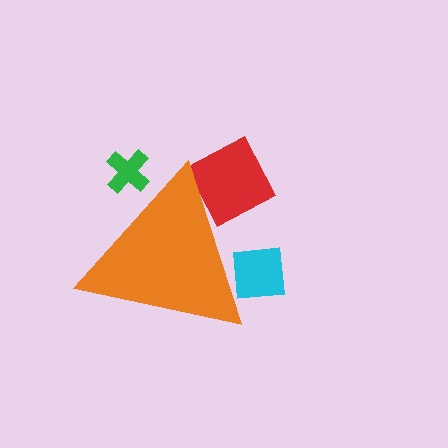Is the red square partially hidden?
Yes, the red square is partially hidden behind the orange triangle.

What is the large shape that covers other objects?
An orange triangle.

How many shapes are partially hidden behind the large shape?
3 shapes are partially hidden.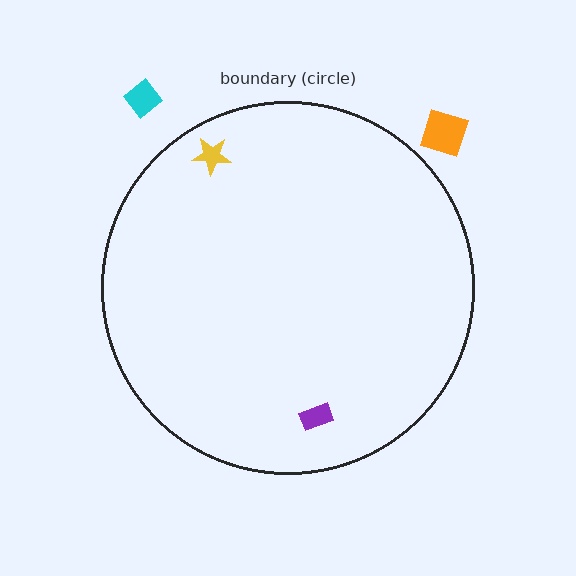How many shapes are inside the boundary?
2 inside, 2 outside.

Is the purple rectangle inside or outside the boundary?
Inside.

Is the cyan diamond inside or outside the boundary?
Outside.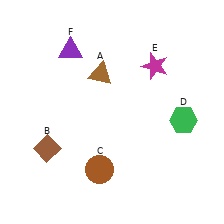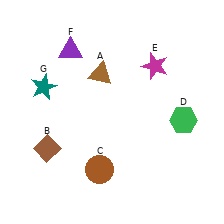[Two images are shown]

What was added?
A teal star (G) was added in Image 2.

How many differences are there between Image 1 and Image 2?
There is 1 difference between the two images.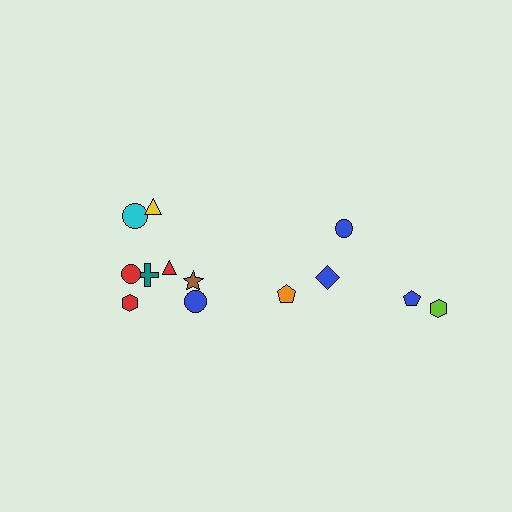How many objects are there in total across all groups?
There are 13 objects.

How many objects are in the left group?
There are 8 objects.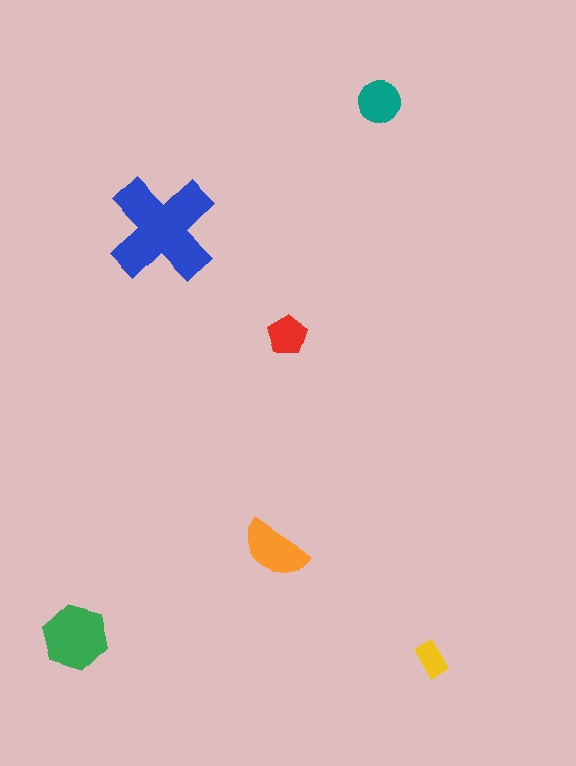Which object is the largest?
The blue cross.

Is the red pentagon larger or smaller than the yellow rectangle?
Larger.